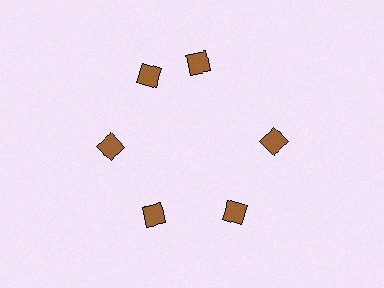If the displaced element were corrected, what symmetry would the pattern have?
It would have 6-fold rotational symmetry — the pattern would map onto itself every 60 degrees.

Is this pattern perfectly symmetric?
No. The 6 brown diamonds are arranged in a ring, but one element near the 1 o'clock position is rotated out of alignment along the ring, breaking the 6-fold rotational symmetry.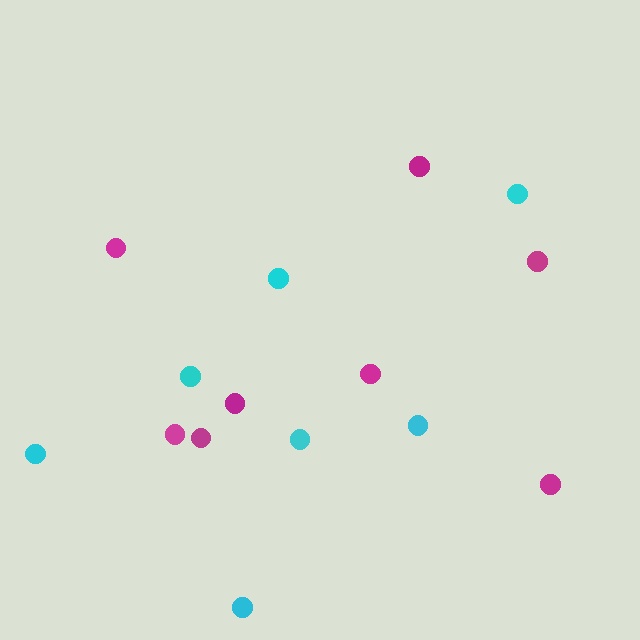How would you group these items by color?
There are 2 groups: one group of magenta circles (8) and one group of cyan circles (7).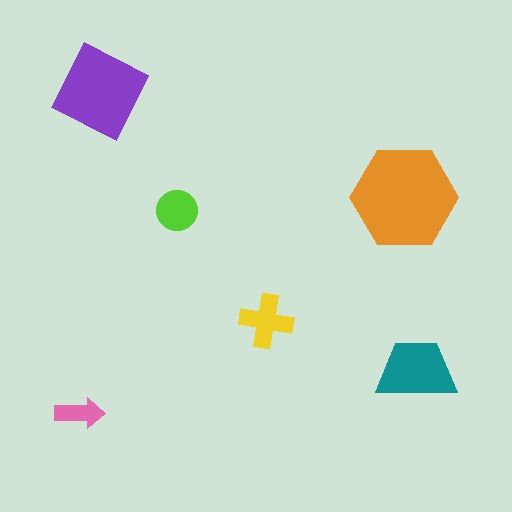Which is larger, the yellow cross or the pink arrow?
The yellow cross.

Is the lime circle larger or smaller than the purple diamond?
Smaller.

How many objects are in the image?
There are 6 objects in the image.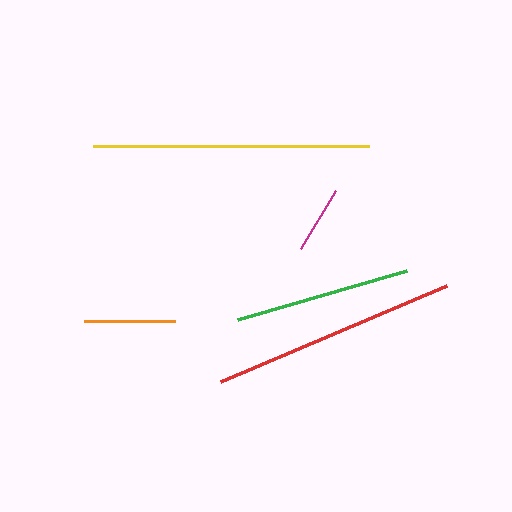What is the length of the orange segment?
The orange segment is approximately 91 pixels long.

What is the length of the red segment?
The red segment is approximately 245 pixels long.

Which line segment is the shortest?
The magenta line is the shortest at approximately 69 pixels.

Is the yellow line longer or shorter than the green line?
The yellow line is longer than the green line.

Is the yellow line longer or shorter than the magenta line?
The yellow line is longer than the magenta line.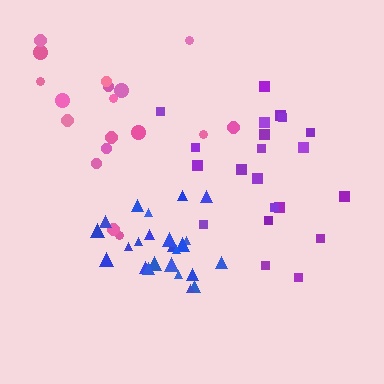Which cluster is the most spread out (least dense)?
Pink.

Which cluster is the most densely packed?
Blue.